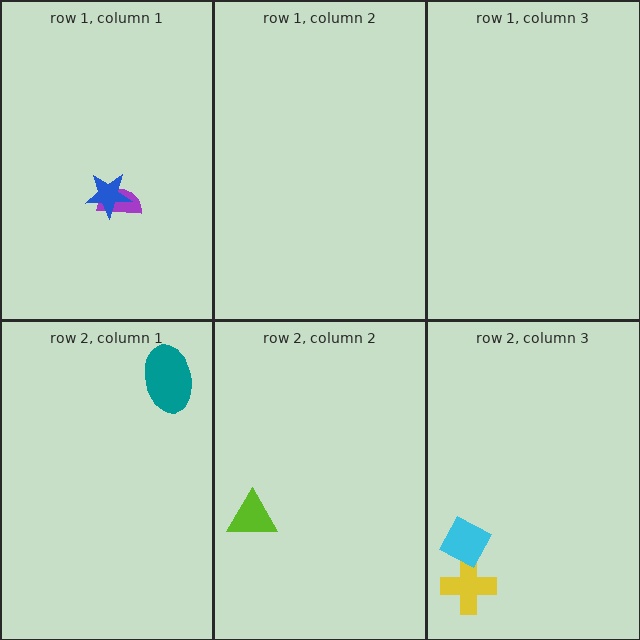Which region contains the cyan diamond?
The row 2, column 3 region.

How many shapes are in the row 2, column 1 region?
1.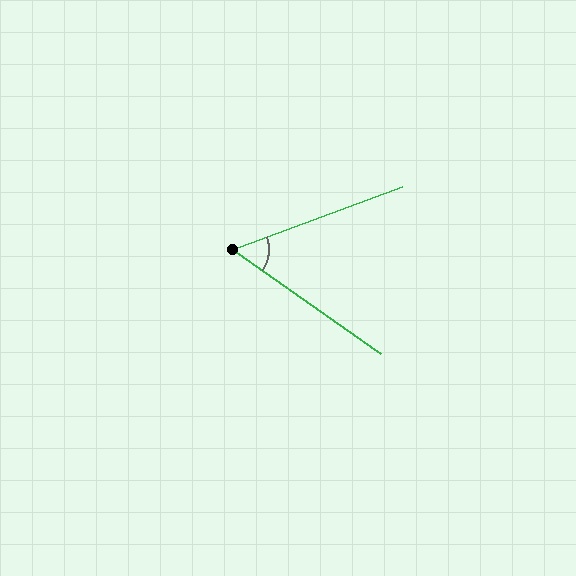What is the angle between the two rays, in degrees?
Approximately 55 degrees.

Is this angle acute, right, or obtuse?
It is acute.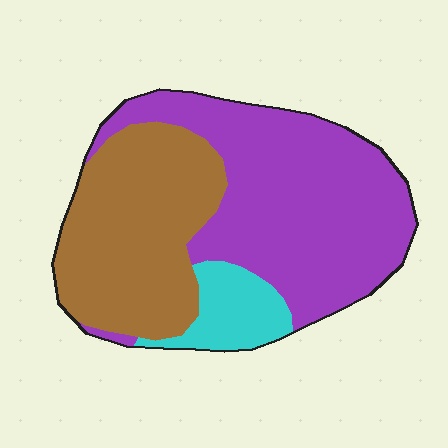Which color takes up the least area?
Cyan, at roughly 10%.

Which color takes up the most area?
Purple, at roughly 50%.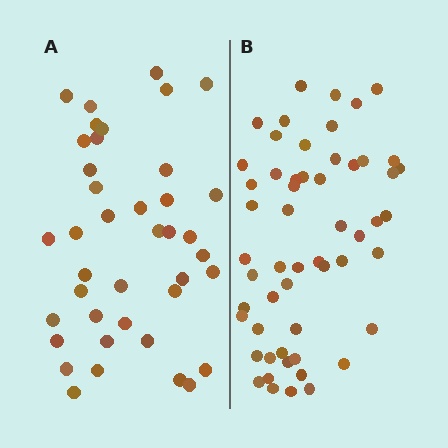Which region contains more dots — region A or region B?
Region B (the right region) has more dots.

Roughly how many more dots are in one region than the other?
Region B has approximately 15 more dots than region A.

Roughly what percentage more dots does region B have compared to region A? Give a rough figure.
About 40% more.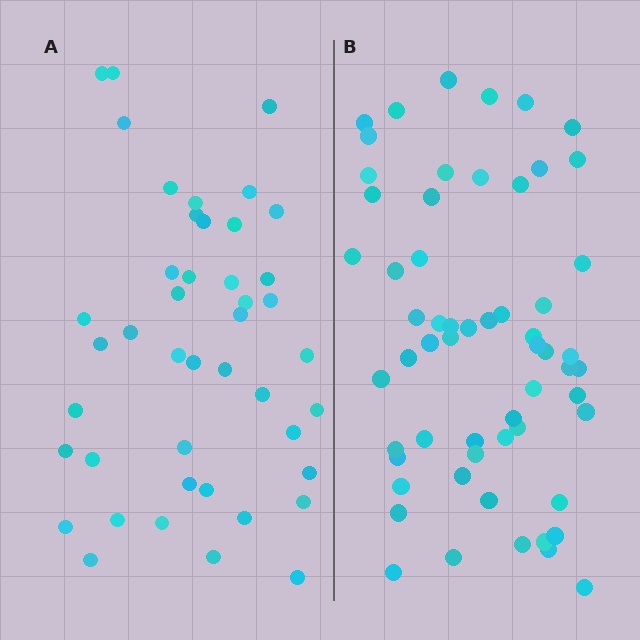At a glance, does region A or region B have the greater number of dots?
Region B (the right region) has more dots.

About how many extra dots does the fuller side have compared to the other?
Region B has approximately 15 more dots than region A.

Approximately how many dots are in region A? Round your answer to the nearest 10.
About 40 dots. (The exact count is 44, which rounds to 40.)